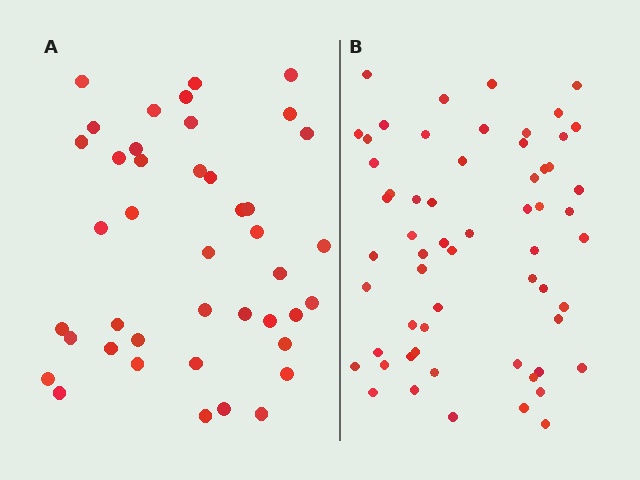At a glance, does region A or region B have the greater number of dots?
Region B (the right region) has more dots.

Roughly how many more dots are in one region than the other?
Region B has approximately 20 more dots than region A.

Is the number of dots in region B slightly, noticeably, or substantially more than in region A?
Region B has noticeably more, but not dramatically so. The ratio is roughly 1.4 to 1.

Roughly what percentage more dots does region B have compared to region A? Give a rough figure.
About 45% more.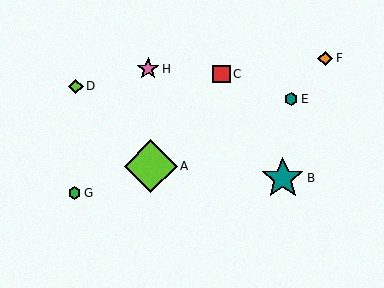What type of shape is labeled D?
Shape D is a lime diamond.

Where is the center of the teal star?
The center of the teal star is at (283, 178).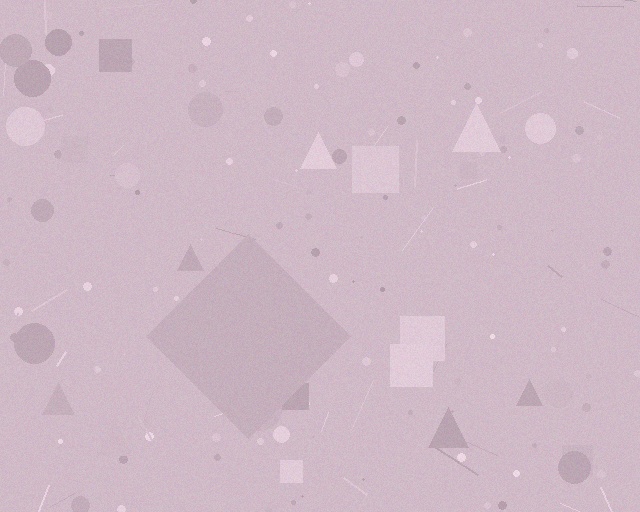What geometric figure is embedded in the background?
A diamond is embedded in the background.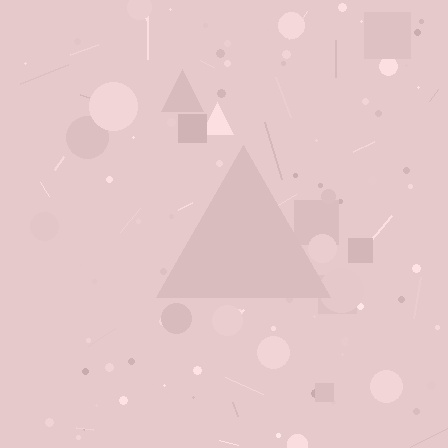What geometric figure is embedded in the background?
A triangle is embedded in the background.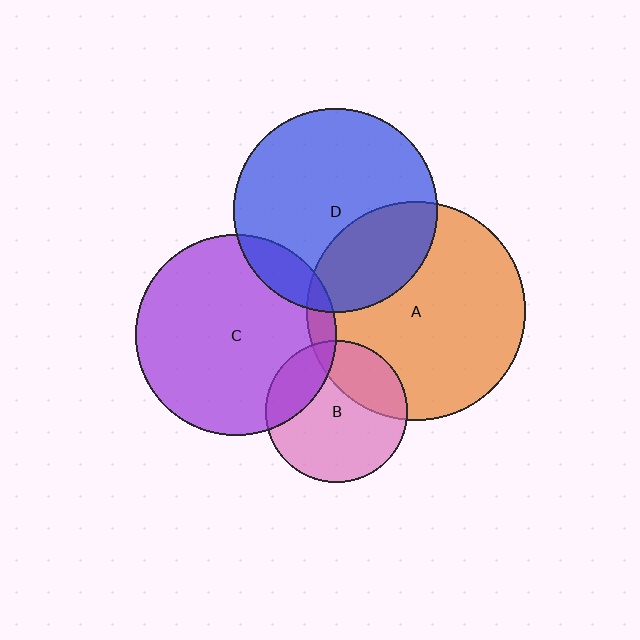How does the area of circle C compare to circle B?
Approximately 2.0 times.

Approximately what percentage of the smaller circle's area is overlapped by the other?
Approximately 20%.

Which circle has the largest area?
Circle A (orange).